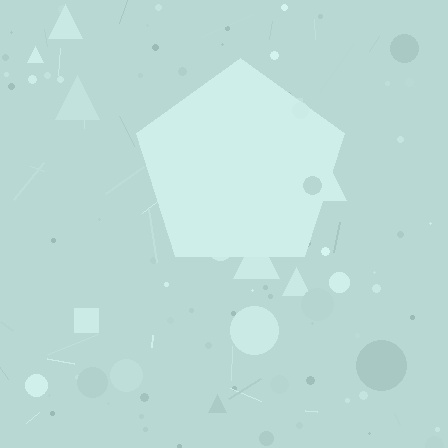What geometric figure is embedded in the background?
A pentagon is embedded in the background.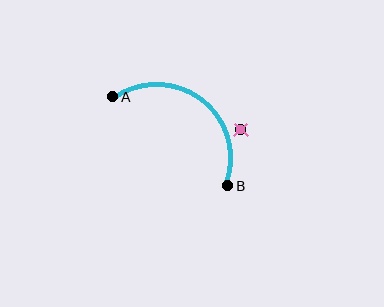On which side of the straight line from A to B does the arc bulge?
The arc bulges above and to the right of the straight line connecting A and B.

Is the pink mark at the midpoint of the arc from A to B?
No — the pink mark does not lie on the arc at all. It sits slightly outside the curve.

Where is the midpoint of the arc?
The arc midpoint is the point on the curve farthest from the straight line joining A and B. It sits above and to the right of that line.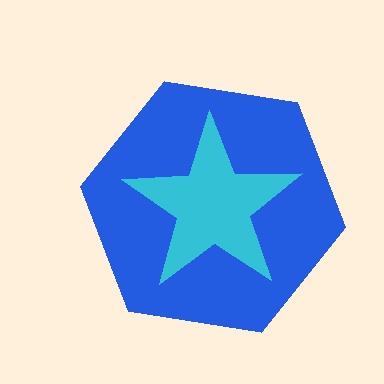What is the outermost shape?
The blue hexagon.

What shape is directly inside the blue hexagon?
The cyan star.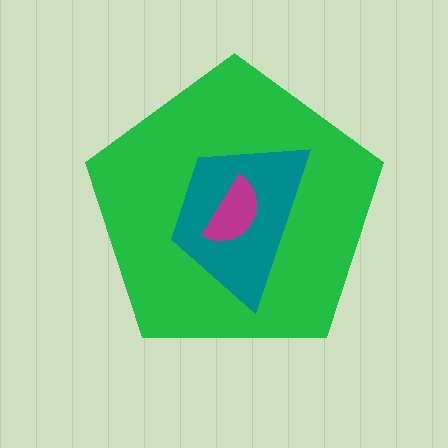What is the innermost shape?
The magenta semicircle.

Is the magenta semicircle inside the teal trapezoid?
Yes.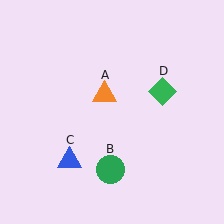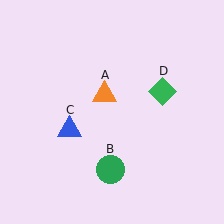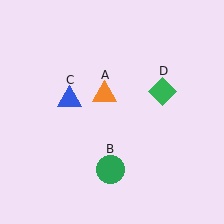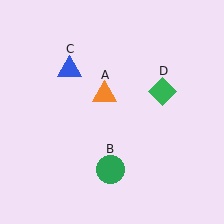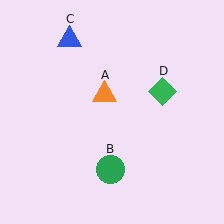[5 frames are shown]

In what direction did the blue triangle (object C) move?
The blue triangle (object C) moved up.